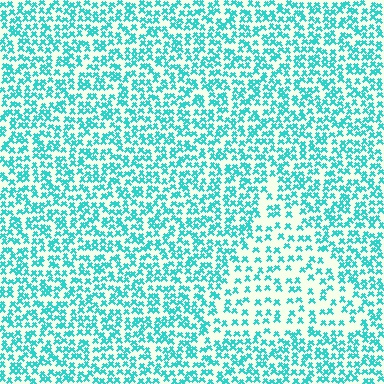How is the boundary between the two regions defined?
The boundary is defined by a change in element density (approximately 1.9x ratio). All elements are the same color, size, and shape.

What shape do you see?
I see a triangle.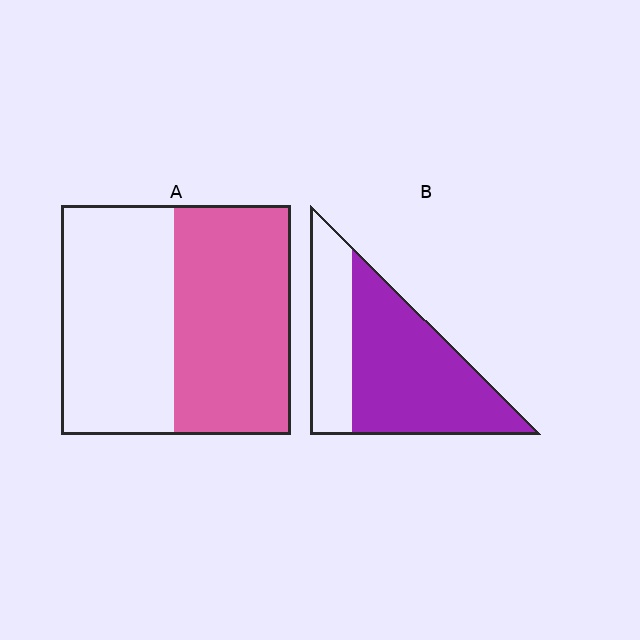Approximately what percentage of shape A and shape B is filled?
A is approximately 50% and B is approximately 65%.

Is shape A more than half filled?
Roughly half.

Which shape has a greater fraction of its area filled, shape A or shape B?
Shape B.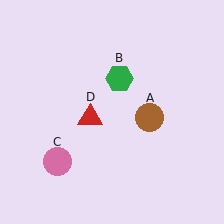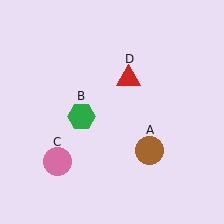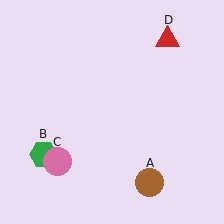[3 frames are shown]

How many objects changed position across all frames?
3 objects changed position: brown circle (object A), green hexagon (object B), red triangle (object D).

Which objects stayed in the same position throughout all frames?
Pink circle (object C) remained stationary.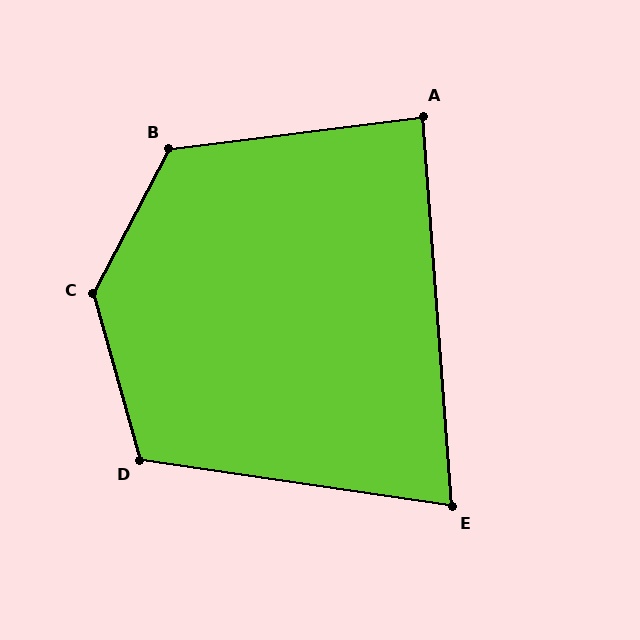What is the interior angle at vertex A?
Approximately 87 degrees (approximately right).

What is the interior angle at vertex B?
Approximately 125 degrees (obtuse).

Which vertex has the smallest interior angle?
E, at approximately 77 degrees.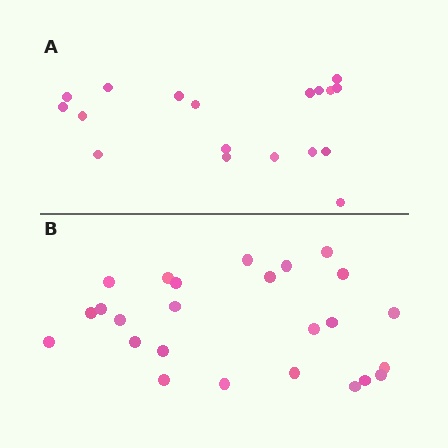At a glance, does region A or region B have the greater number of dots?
Region B (the bottom region) has more dots.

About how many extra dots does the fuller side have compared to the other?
Region B has roughly 8 or so more dots than region A.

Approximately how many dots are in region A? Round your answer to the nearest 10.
About 20 dots. (The exact count is 18, which rounds to 20.)